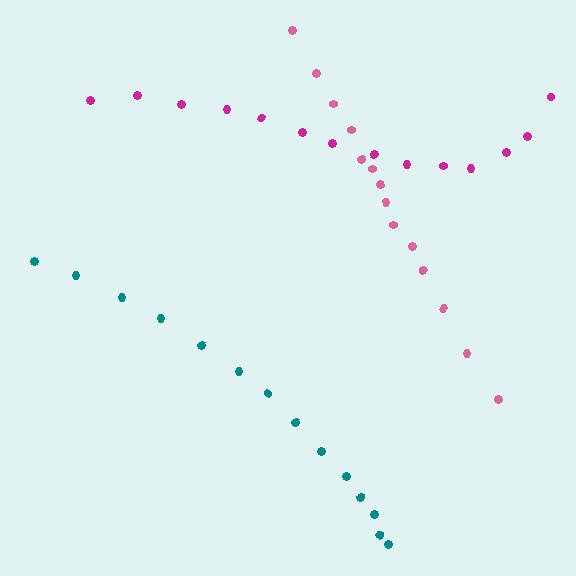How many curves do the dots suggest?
There are 3 distinct paths.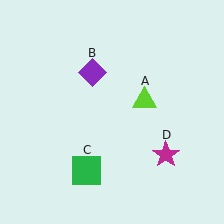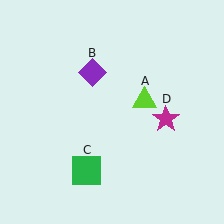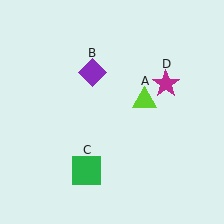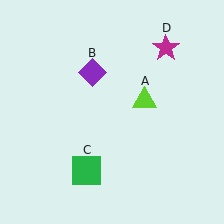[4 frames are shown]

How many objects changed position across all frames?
1 object changed position: magenta star (object D).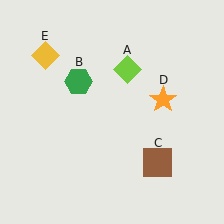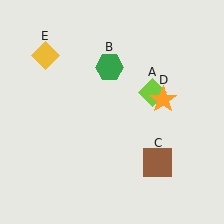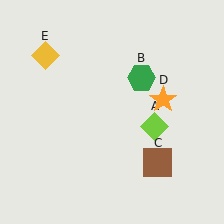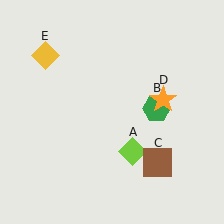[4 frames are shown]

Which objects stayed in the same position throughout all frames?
Brown square (object C) and orange star (object D) and yellow diamond (object E) remained stationary.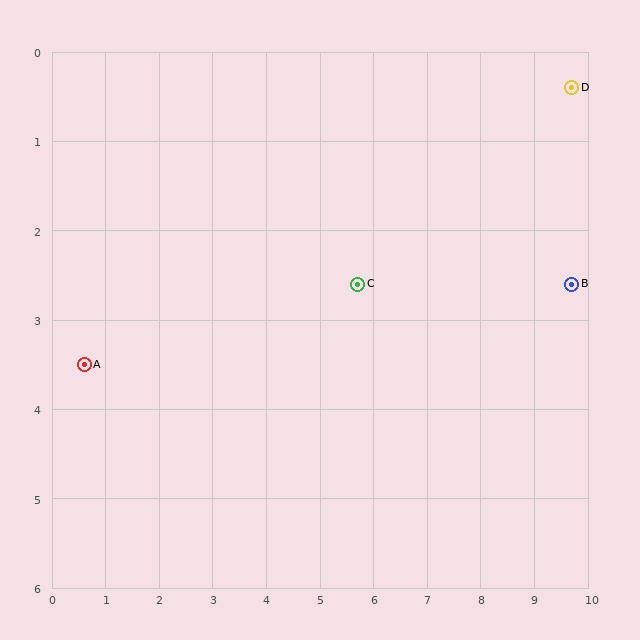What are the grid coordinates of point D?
Point D is at approximately (9.7, 0.4).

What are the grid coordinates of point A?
Point A is at approximately (0.6, 3.5).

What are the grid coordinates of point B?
Point B is at approximately (9.7, 2.6).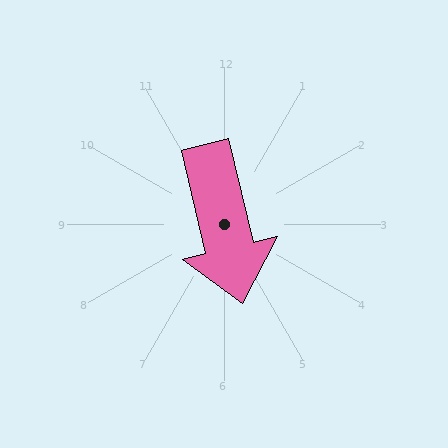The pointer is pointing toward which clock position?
Roughly 6 o'clock.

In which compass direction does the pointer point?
South.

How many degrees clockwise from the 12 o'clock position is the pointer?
Approximately 167 degrees.